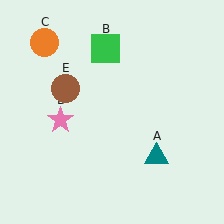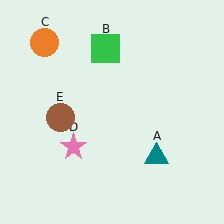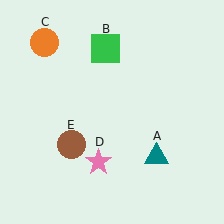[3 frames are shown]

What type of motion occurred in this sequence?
The pink star (object D), brown circle (object E) rotated counterclockwise around the center of the scene.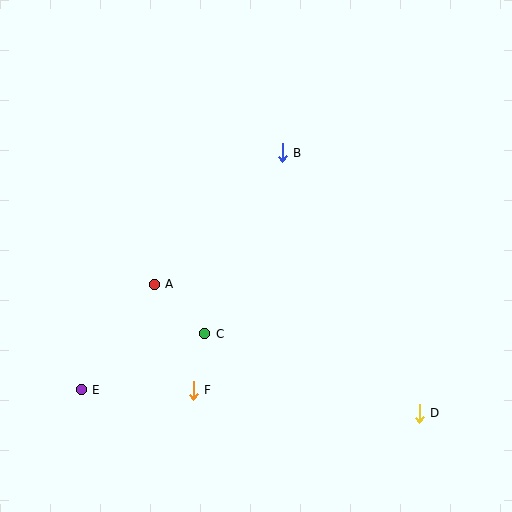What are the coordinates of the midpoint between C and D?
The midpoint between C and D is at (312, 374).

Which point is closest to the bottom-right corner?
Point D is closest to the bottom-right corner.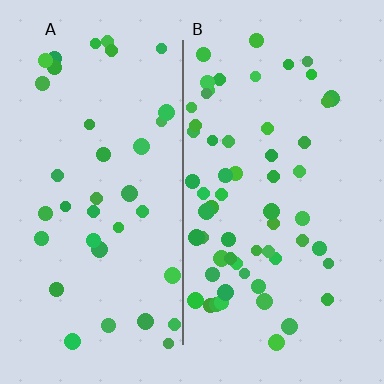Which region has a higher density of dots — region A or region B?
B (the right).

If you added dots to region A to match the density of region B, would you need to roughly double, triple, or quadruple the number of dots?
Approximately double.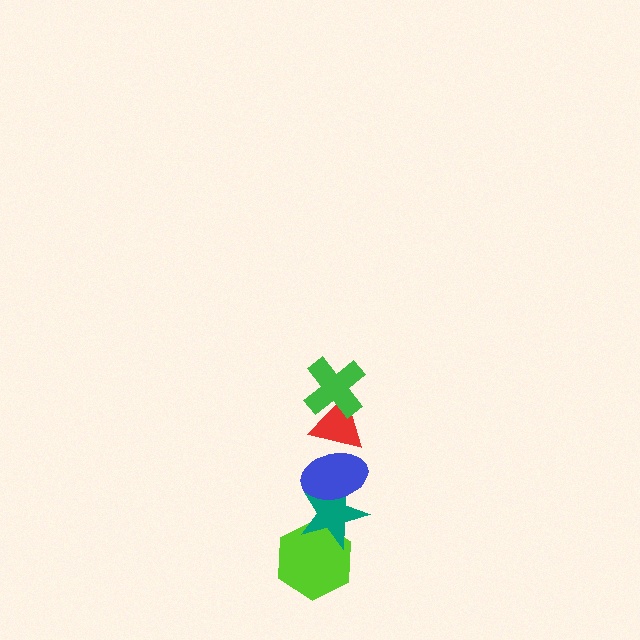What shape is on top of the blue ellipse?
The red triangle is on top of the blue ellipse.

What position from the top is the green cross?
The green cross is 1st from the top.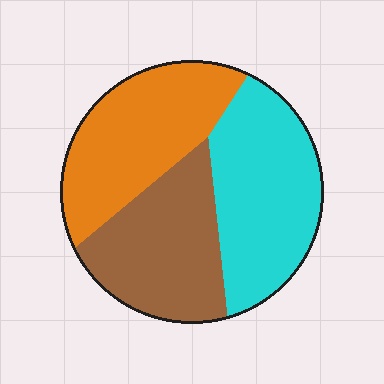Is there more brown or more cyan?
Cyan.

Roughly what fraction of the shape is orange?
Orange covers 33% of the shape.